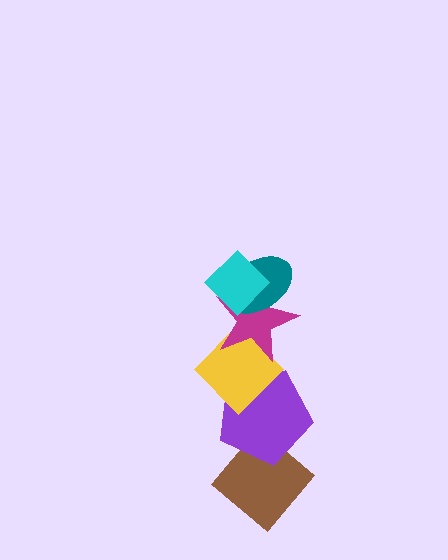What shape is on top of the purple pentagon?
The yellow diamond is on top of the purple pentagon.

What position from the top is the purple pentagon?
The purple pentagon is 5th from the top.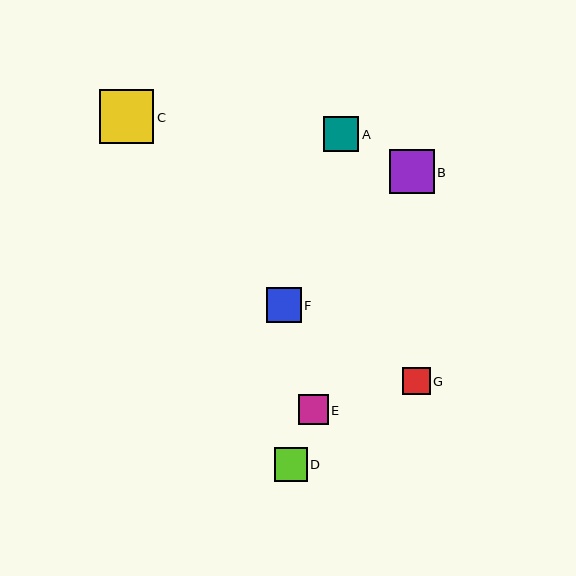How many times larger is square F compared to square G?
Square F is approximately 1.3 times the size of square G.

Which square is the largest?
Square C is the largest with a size of approximately 54 pixels.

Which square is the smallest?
Square G is the smallest with a size of approximately 27 pixels.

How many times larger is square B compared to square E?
Square B is approximately 1.5 times the size of square E.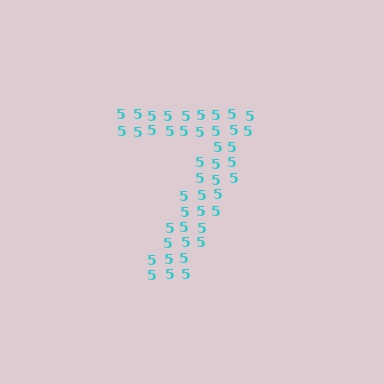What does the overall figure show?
The overall figure shows the digit 7.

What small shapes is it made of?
It is made of small digit 5's.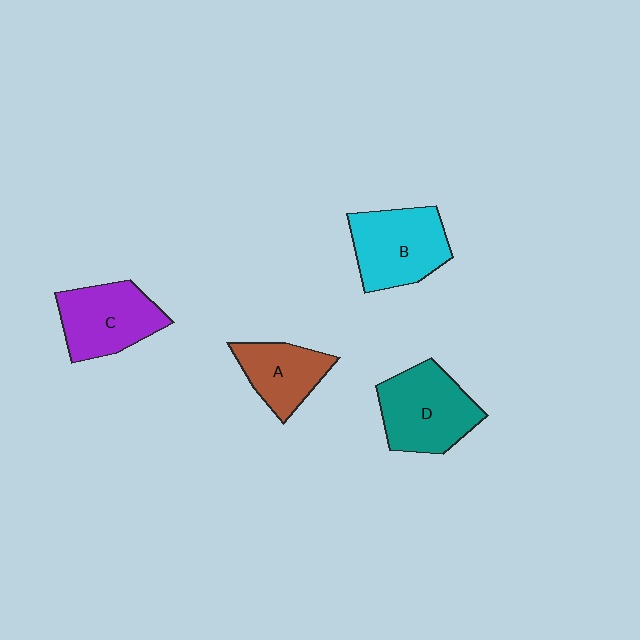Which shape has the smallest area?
Shape A (brown).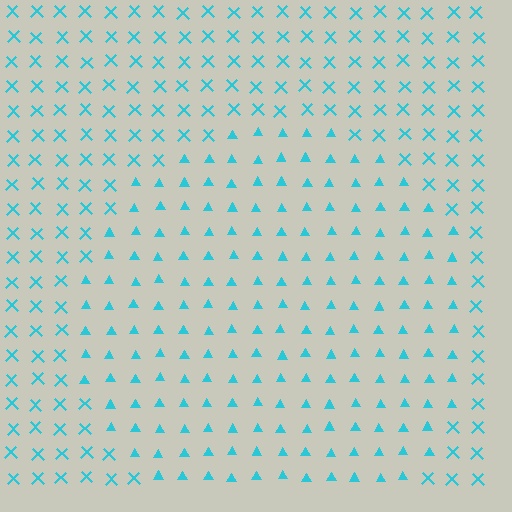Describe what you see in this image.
The image is filled with small cyan elements arranged in a uniform grid. A circle-shaped region contains triangles, while the surrounding area contains X marks. The boundary is defined purely by the change in element shape.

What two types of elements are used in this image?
The image uses triangles inside the circle region and X marks outside it.